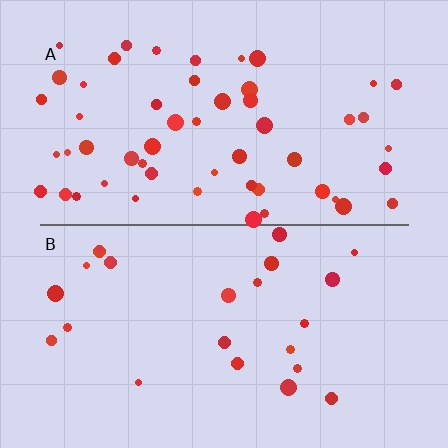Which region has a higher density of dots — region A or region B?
A (the top).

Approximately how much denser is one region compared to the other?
Approximately 2.3× — region A over region B.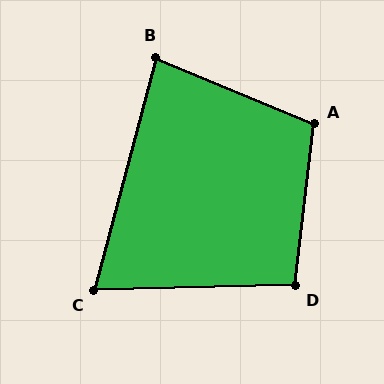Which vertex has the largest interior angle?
A, at approximately 106 degrees.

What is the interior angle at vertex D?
Approximately 98 degrees (obtuse).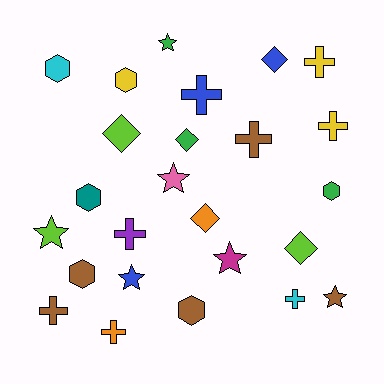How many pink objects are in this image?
There is 1 pink object.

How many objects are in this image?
There are 25 objects.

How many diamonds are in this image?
There are 5 diamonds.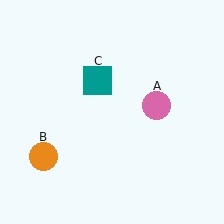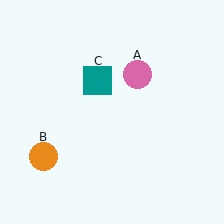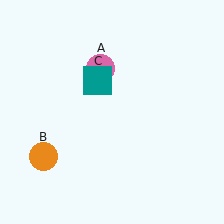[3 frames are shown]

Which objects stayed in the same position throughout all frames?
Orange circle (object B) and teal square (object C) remained stationary.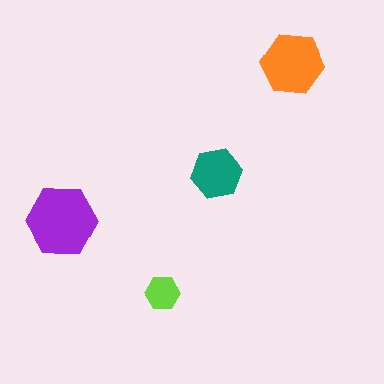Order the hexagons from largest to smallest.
the purple one, the orange one, the teal one, the lime one.